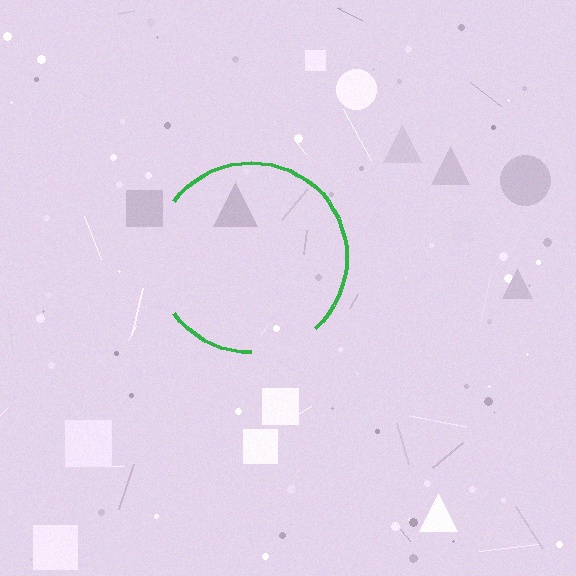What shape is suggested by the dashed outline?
The dashed outline suggests a circle.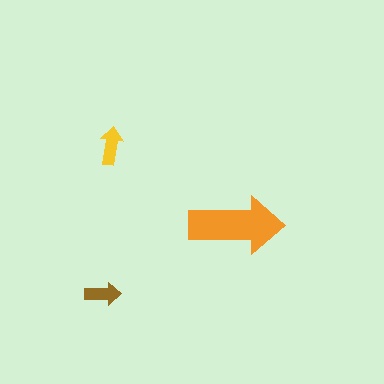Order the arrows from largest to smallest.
the orange one, the yellow one, the brown one.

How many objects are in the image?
There are 3 objects in the image.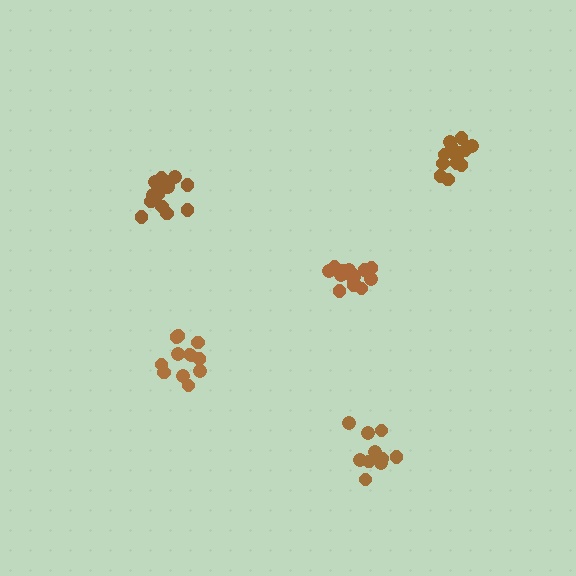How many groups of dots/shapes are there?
There are 5 groups.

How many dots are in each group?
Group 1: 11 dots, Group 2: 12 dots, Group 3: 15 dots, Group 4: 15 dots, Group 5: 14 dots (67 total).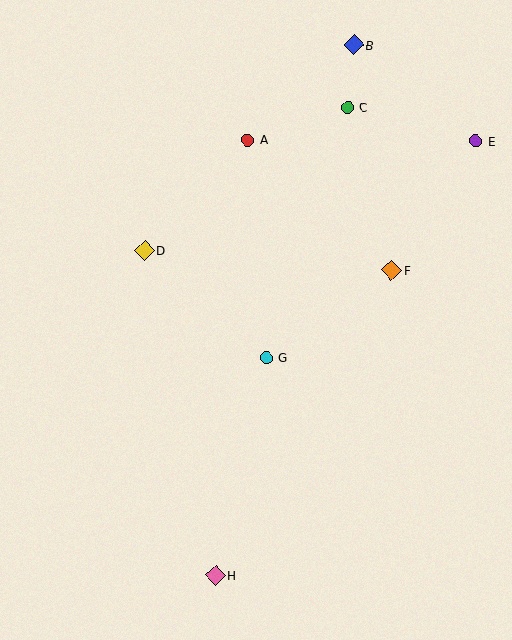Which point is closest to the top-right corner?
Point E is closest to the top-right corner.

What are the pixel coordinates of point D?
Point D is at (145, 250).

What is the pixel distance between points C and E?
The distance between C and E is 133 pixels.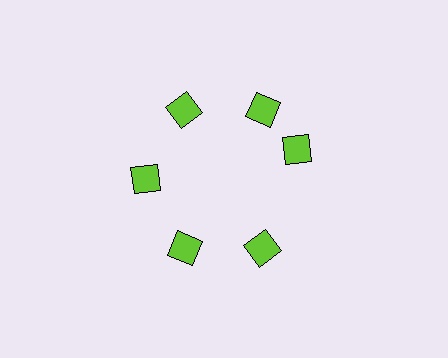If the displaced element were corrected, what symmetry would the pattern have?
It would have 6-fold rotational symmetry — the pattern would map onto itself every 60 degrees.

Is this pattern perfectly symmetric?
No. The 6 lime diamonds are arranged in a ring, but one element near the 3 o'clock position is rotated out of alignment along the ring, breaking the 6-fold rotational symmetry.